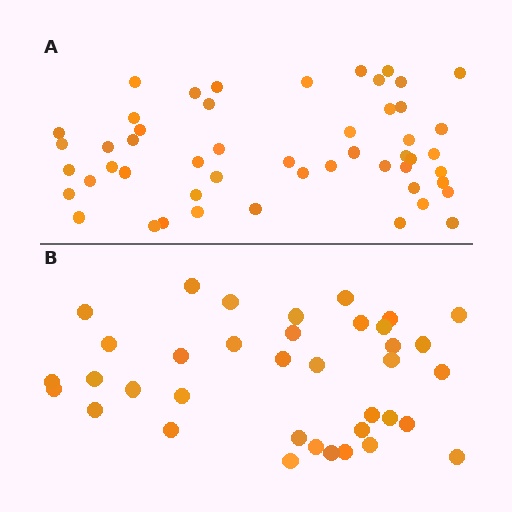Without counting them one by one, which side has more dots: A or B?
Region A (the top region) has more dots.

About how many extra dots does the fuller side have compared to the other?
Region A has approximately 15 more dots than region B.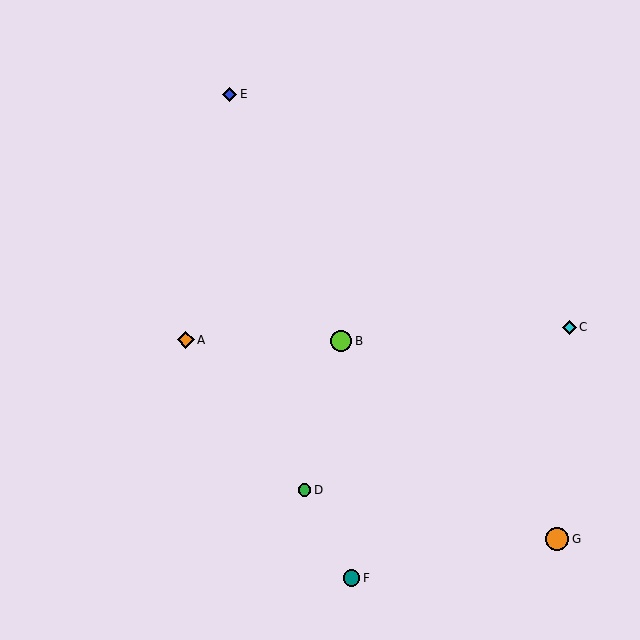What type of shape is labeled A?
Shape A is an orange diamond.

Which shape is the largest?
The orange circle (labeled G) is the largest.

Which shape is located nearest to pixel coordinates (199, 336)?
The orange diamond (labeled A) at (186, 340) is nearest to that location.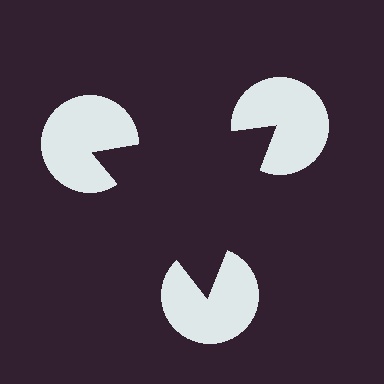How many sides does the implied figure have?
3 sides.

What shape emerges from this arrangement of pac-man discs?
An illusory triangle — its edges are inferred from the aligned wedge cuts in the pac-man discs, not physically drawn.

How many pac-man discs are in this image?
There are 3 — one at each vertex of the illusory triangle.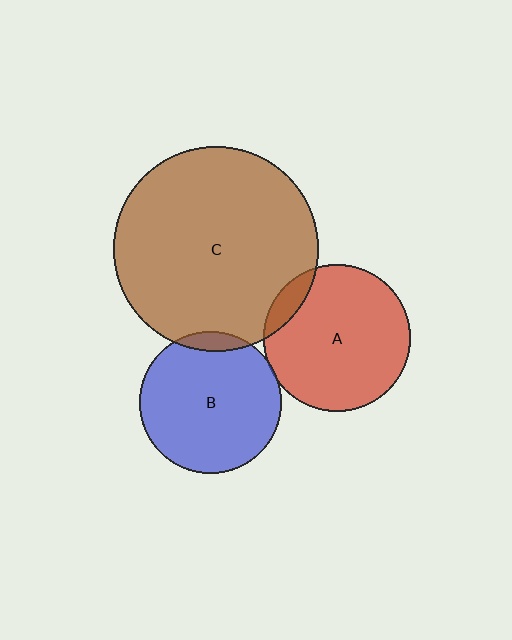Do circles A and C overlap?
Yes.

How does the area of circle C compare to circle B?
Approximately 2.1 times.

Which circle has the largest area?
Circle C (brown).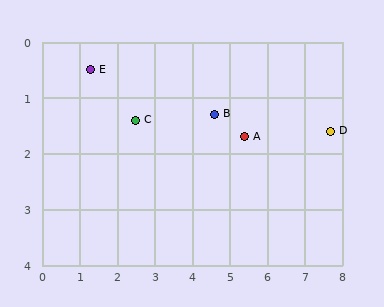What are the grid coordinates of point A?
Point A is at approximately (5.4, 1.7).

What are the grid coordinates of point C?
Point C is at approximately (2.5, 1.4).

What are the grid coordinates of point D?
Point D is at approximately (7.7, 1.6).